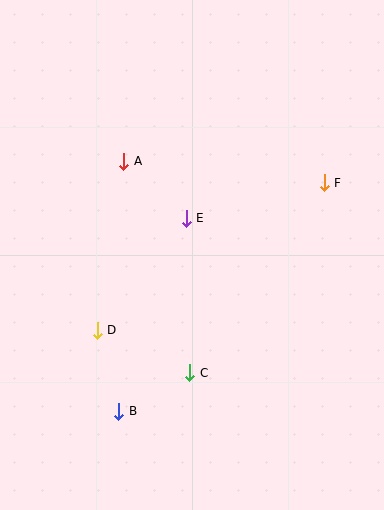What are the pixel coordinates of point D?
Point D is at (97, 330).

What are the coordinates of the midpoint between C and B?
The midpoint between C and B is at (154, 392).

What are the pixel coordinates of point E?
Point E is at (186, 218).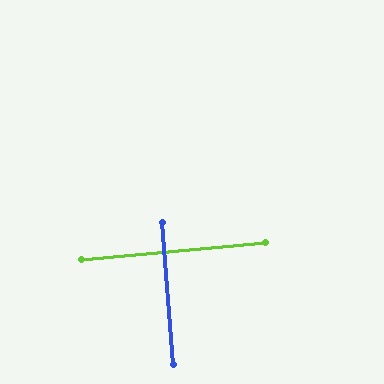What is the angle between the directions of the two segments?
Approximately 89 degrees.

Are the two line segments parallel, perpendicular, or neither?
Perpendicular — they meet at approximately 89°.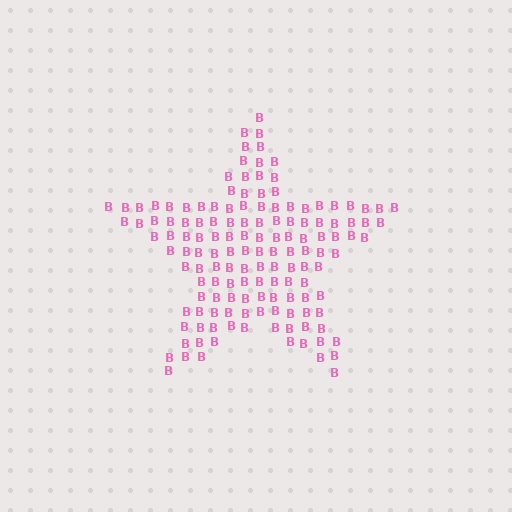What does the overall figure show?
The overall figure shows a star.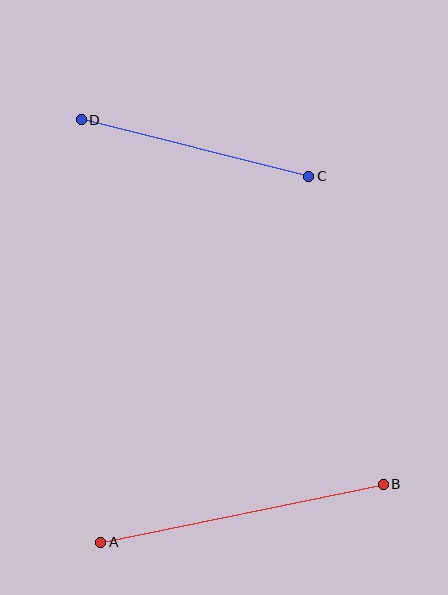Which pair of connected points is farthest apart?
Points A and B are farthest apart.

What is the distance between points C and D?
The distance is approximately 235 pixels.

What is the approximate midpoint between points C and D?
The midpoint is at approximately (195, 148) pixels.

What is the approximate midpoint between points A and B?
The midpoint is at approximately (242, 513) pixels.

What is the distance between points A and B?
The distance is approximately 288 pixels.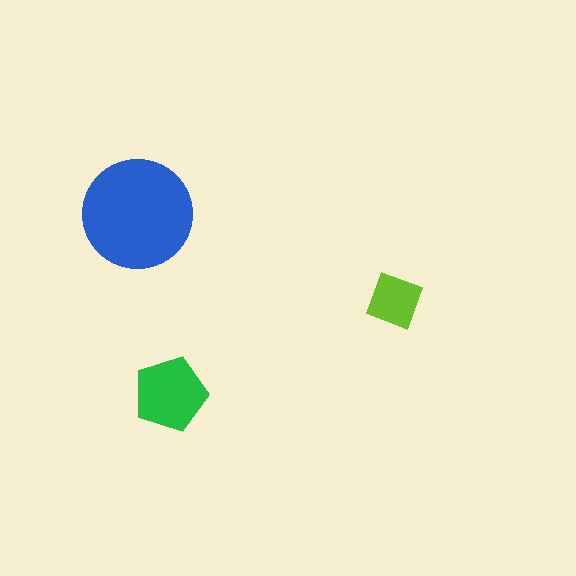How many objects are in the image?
There are 3 objects in the image.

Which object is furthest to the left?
The blue circle is leftmost.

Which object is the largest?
The blue circle.